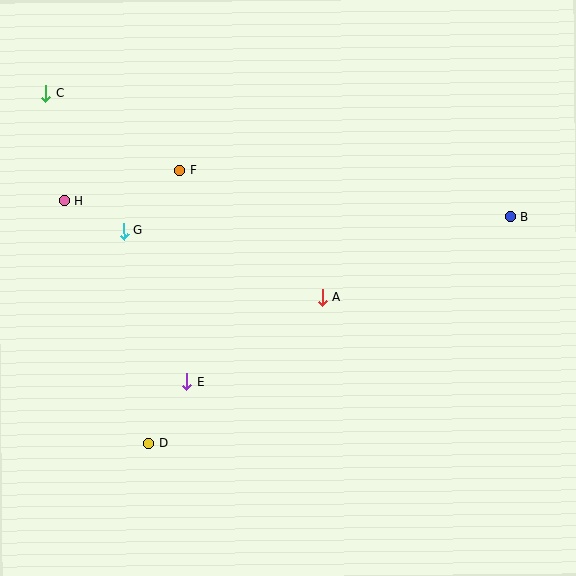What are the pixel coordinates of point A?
Point A is at (322, 297).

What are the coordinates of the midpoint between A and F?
The midpoint between A and F is at (251, 234).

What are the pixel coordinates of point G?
Point G is at (124, 231).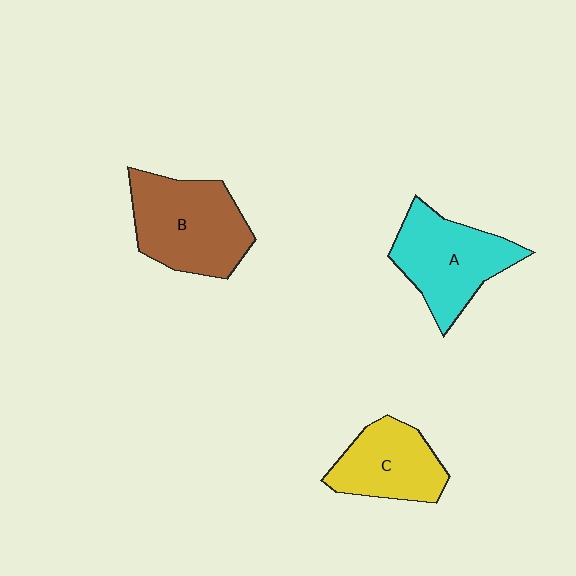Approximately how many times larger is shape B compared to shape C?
Approximately 1.4 times.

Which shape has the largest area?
Shape B (brown).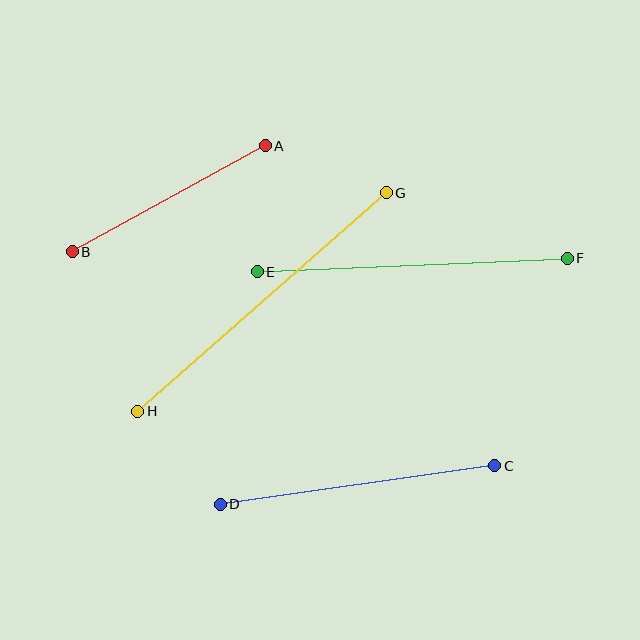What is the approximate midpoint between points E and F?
The midpoint is at approximately (412, 265) pixels.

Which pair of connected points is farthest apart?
Points G and H are farthest apart.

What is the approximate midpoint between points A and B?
The midpoint is at approximately (169, 199) pixels.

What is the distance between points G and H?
The distance is approximately 331 pixels.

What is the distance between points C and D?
The distance is approximately 277 pixels.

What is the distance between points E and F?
The distance is approximately 311 pixels.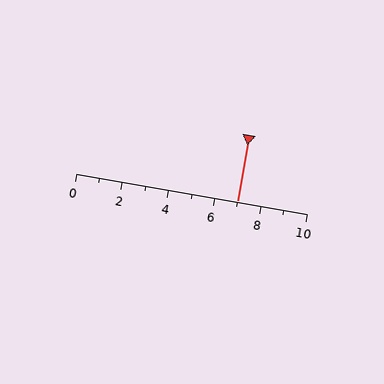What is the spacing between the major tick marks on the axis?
The major ticks are spaced 2 apart.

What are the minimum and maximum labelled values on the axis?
The axis runs from 0 to 10.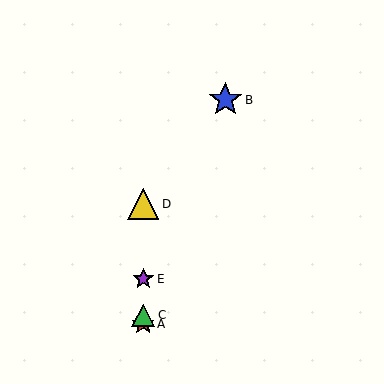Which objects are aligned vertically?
Objects A, C, D, E are aligned vertically.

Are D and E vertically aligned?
Yes, both are at x≈143.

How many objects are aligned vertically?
4 objects (A, C, D, E) are aligned vertically.